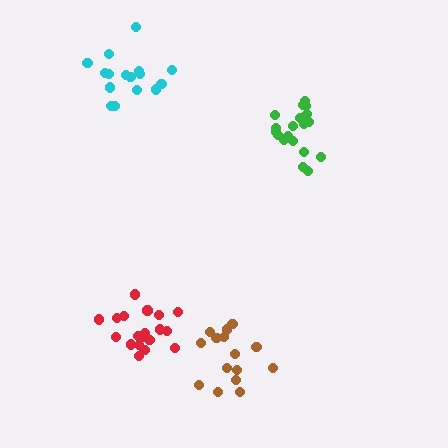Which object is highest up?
The cyan cluster is topmost.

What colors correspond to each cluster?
The clusters are colored: brown, green, cyan, red.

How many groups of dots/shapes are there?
There are 4 groups.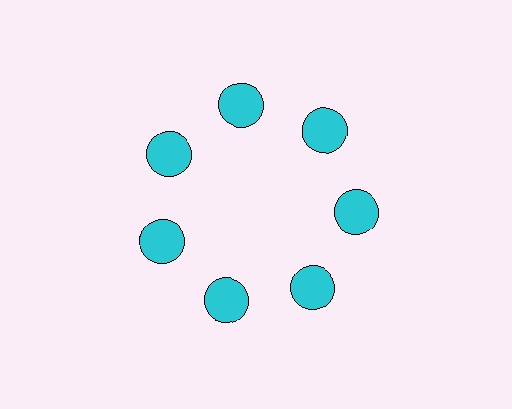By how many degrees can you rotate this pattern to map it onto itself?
The pattern maps onto itself every 51 degrees of rotation.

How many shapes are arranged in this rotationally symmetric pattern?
There are 7 shapes, arranged in 7 groups of 1.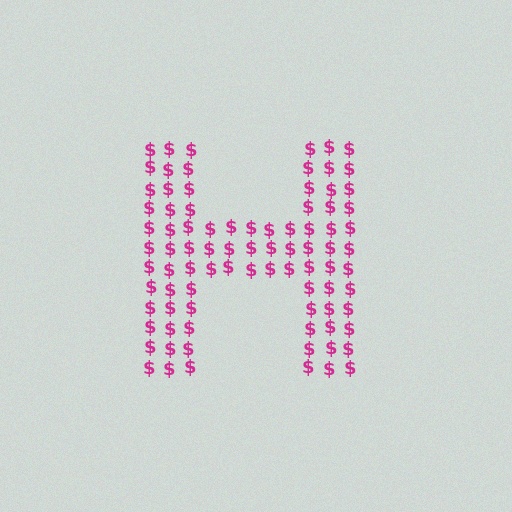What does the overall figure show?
The overall figure shows the letter H.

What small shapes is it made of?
It is made of small dollar signs.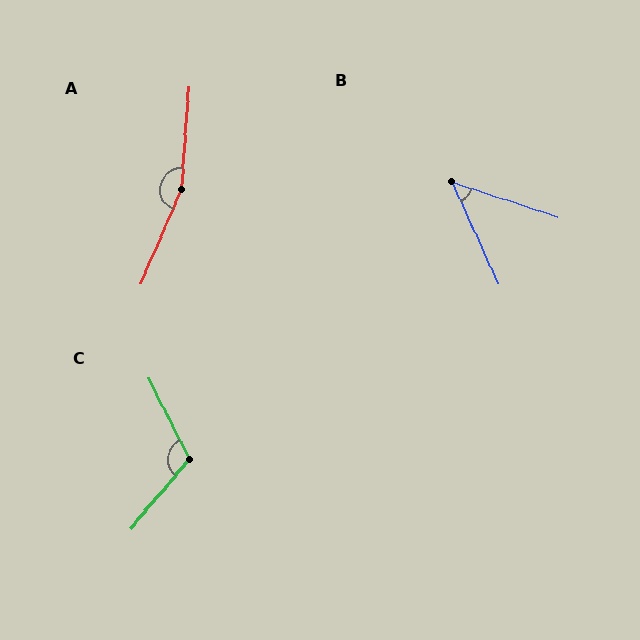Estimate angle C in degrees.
Approximately 113 degrees.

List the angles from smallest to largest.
B (47°), C (113°), A (161°).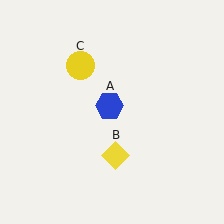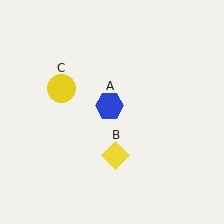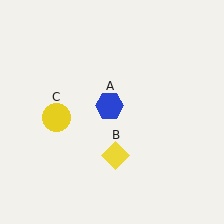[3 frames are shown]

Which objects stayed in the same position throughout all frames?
Blue hexagon (object A) and yellow diamond (object B) remained stationary.